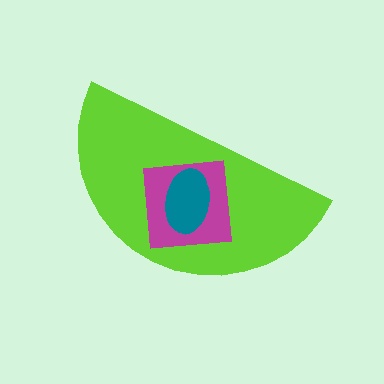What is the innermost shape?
The teal ellipse.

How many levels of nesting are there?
3.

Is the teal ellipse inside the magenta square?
Yes.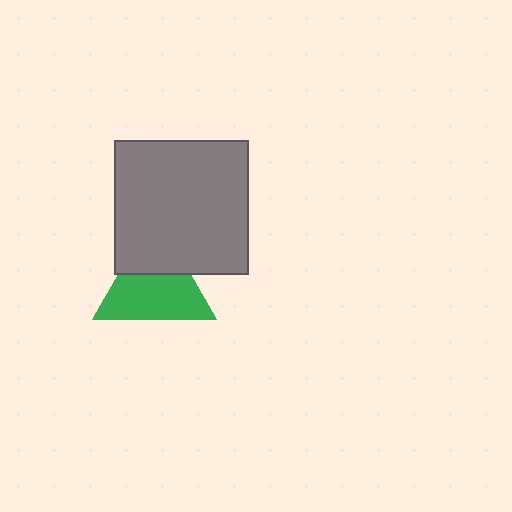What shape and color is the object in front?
The object in front is a gray square.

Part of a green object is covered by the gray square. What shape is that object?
It is a triangle.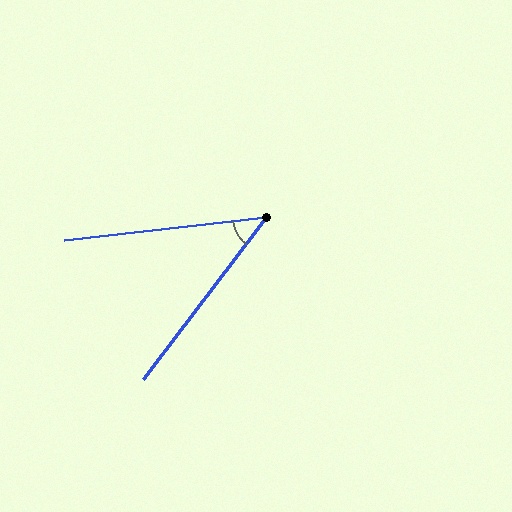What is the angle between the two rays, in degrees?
Approximately 46 degrees.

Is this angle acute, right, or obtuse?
It is acute.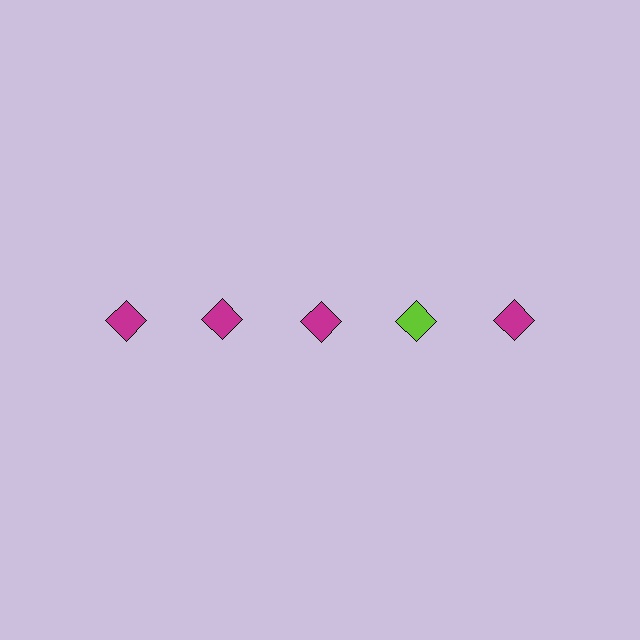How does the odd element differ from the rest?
It has a different color: lime instead of magenta.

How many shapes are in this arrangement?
There are 5 shapes arranged in a grid pattern.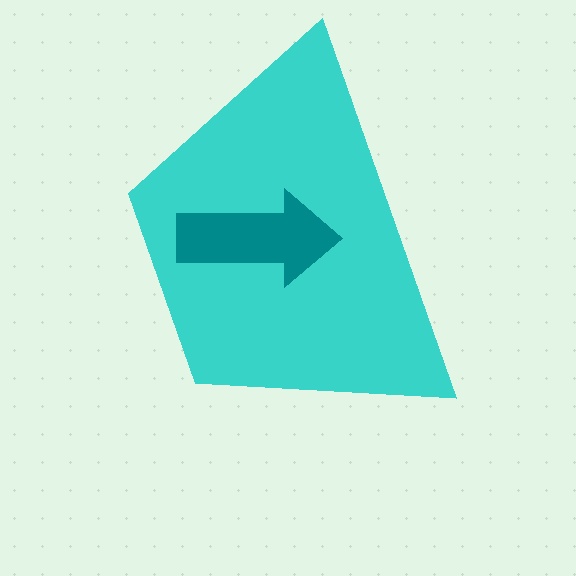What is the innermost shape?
The teal arrow.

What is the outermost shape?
The cyan trapezoid.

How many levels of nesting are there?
2.